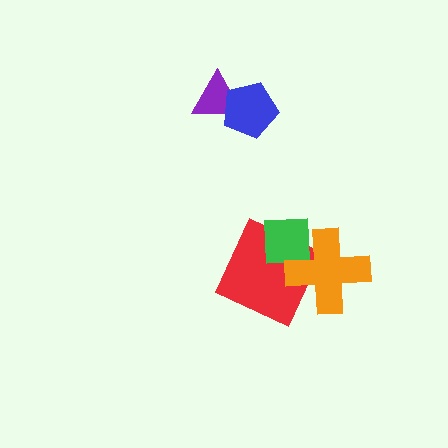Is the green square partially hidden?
Yes, it is partially covered by another shape.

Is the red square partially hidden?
Yes, it is partially covered by another shape.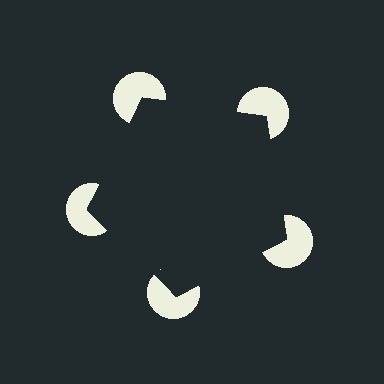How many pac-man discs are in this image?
There are 5 — one at each vertex of the illusory pentagon.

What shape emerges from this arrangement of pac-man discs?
An illusory pentagon — its edges are inferred from the aligned wedge cuts in the pac-man discs, not physically drawn.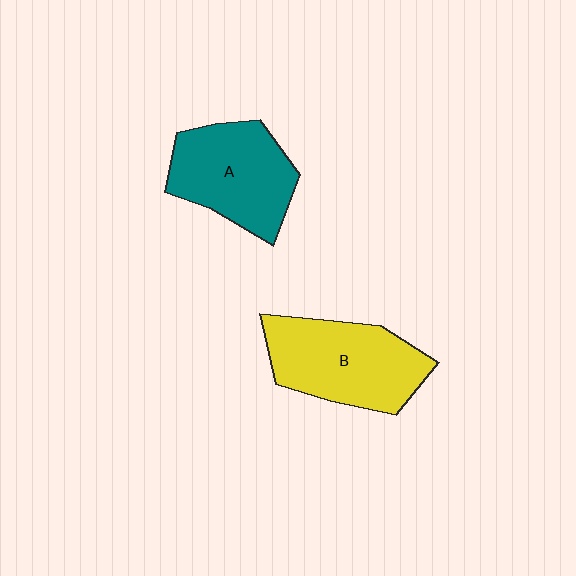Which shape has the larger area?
Shape B (yellow).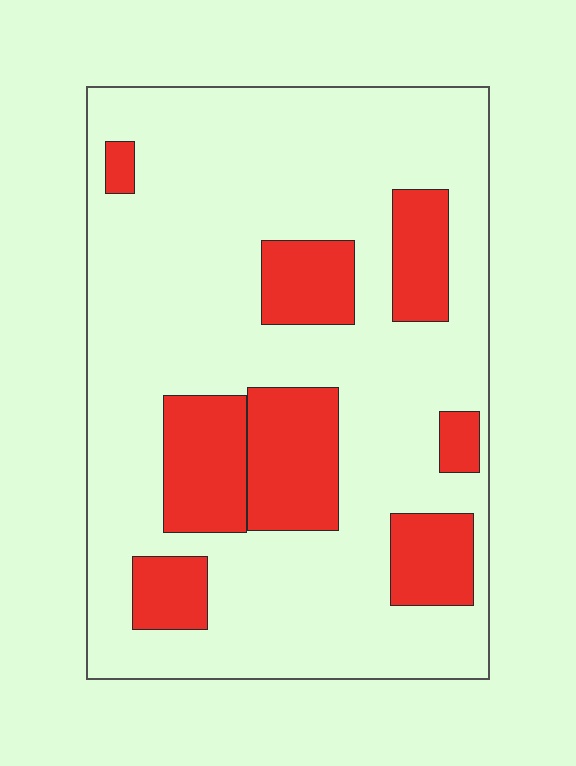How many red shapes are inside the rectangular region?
8.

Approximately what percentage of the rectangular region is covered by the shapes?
Approximately 25%.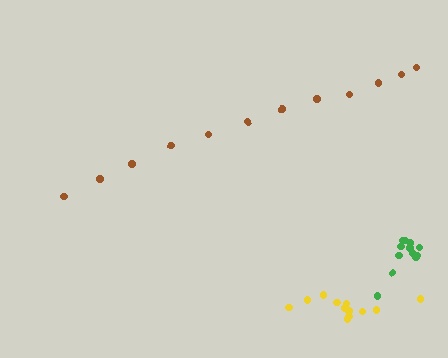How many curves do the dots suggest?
There are 3 distinct paths.